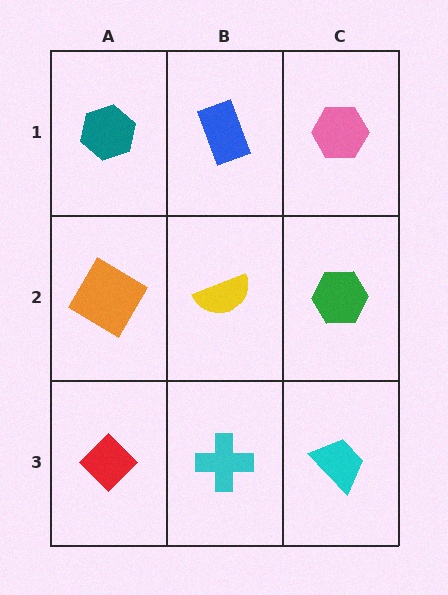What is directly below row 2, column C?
A cyan trapezoid.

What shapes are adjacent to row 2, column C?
A pink hexagon (row 1, column C), a cyan trapezoid (row 3, column C), a yellow semicircle (row 2, column B).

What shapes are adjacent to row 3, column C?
A green hexagon (row 2, column C), a cyan cross (row 3, column B).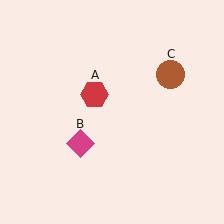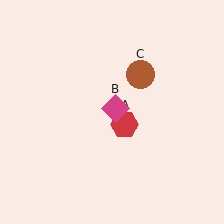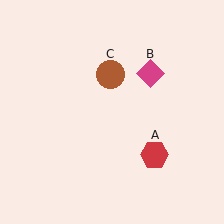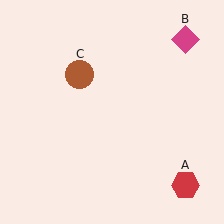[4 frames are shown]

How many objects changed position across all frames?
3 objects changed position: red hexagon (object A), magenta diamond (object B), brown circle (object C).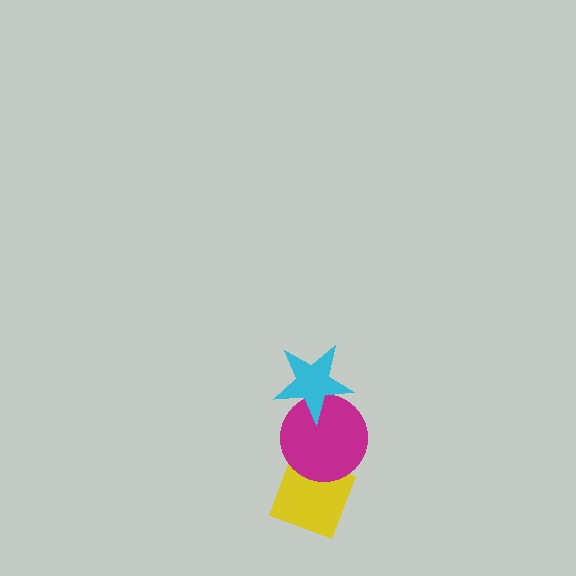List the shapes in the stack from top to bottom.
From top to bottom: the cyan star, the magenta circle, the yellow diamond.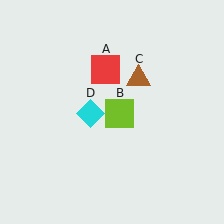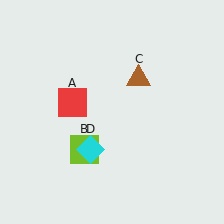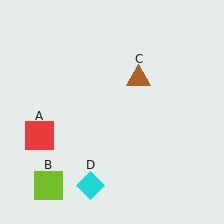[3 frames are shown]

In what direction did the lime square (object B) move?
The lime square (object B) moved down and to the left.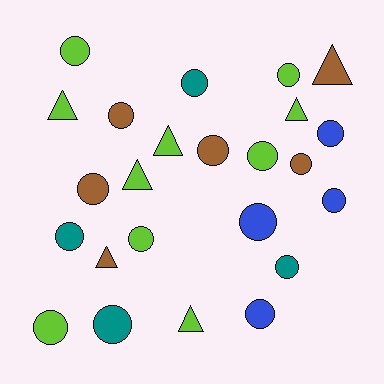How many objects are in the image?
There are 24 objects.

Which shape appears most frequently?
Circle, with 17 objects.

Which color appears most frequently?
Lime, with 10 objects.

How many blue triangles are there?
There are no blue triangles.